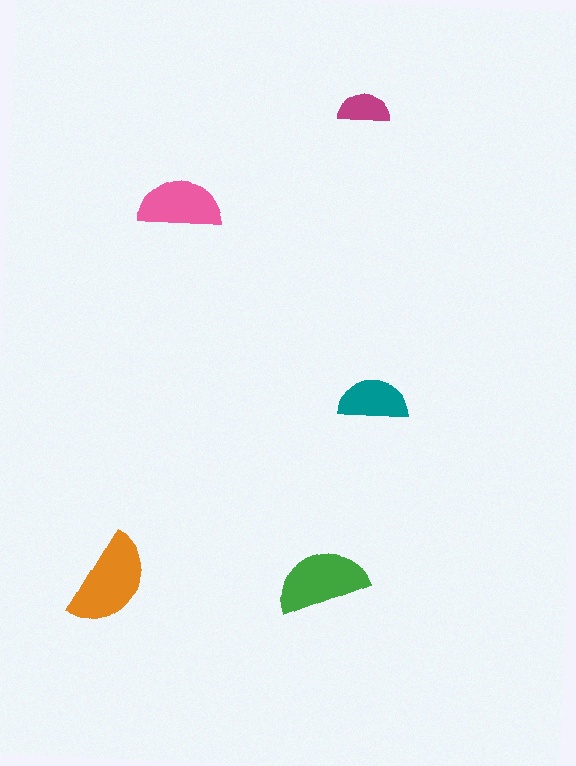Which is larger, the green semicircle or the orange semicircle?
The orange one.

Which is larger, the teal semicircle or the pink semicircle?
The pink one.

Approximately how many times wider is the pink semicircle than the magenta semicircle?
About 1.5 times wider.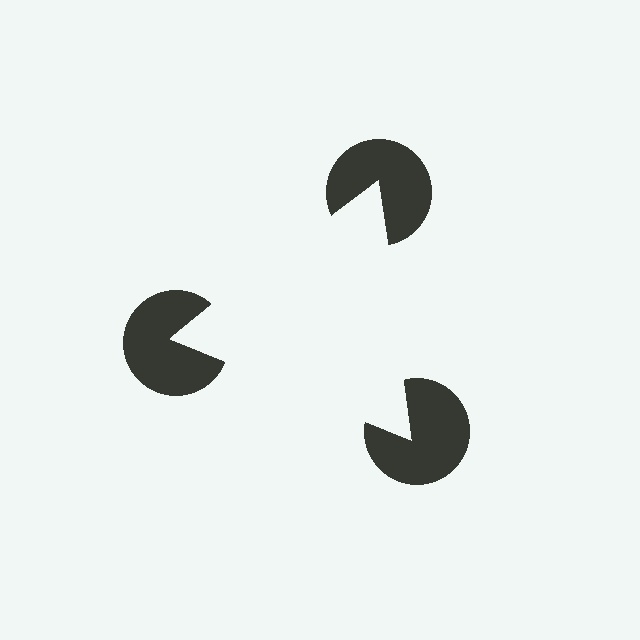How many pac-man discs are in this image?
There are 3 — one at each vertex of the illusory triangle.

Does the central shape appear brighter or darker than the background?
It typically appears slightly brighter than the background, even though no actual brightness change is drawn.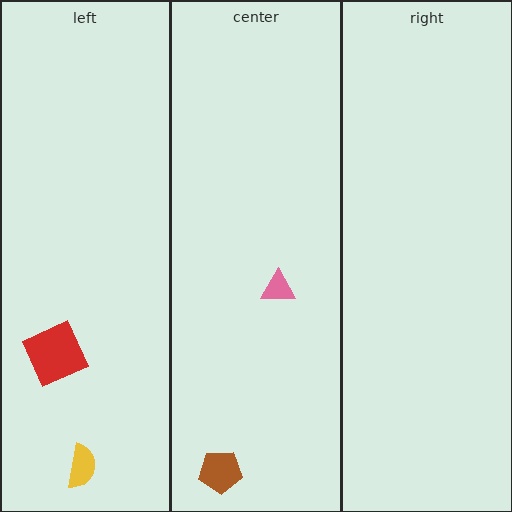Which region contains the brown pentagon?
The center region.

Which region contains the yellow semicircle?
The left region.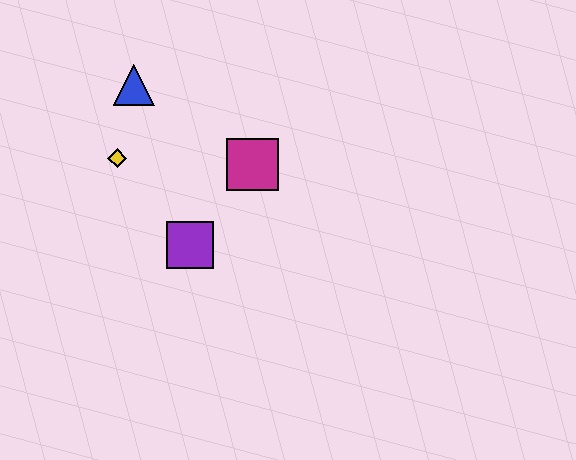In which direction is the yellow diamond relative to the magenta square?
The yellow diamond is to the left of the magenta square.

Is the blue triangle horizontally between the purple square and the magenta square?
No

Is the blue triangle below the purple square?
No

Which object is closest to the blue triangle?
The yellow diamond is closest to the blue triangle.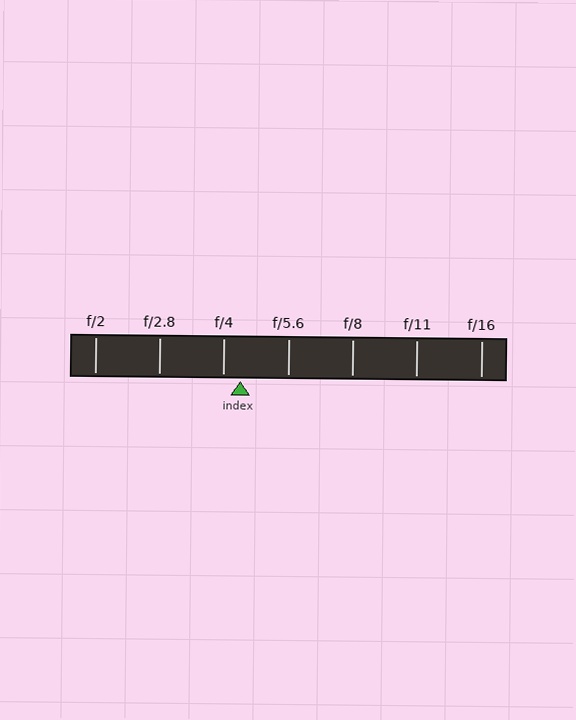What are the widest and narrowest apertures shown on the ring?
The widest aperture shown is f/2 and the narrowest is f/16.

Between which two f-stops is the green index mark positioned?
The index mark is between f/4 and f/5.6.